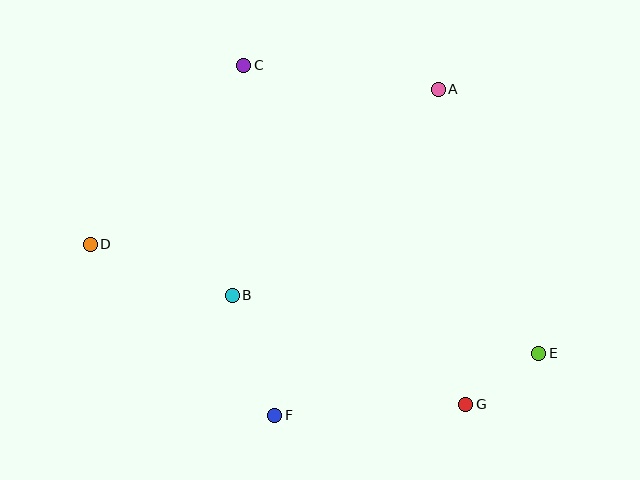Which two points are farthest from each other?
Points D and E are farthest from each other.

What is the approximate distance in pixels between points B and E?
The distance between B and E is approximately 312 pixels.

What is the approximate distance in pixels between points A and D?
The distance between A and D is approximately 381 pixels.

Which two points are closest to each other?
Points E and G are closest to each other.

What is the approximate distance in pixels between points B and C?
The distance between B and C is approximately 230 pixels.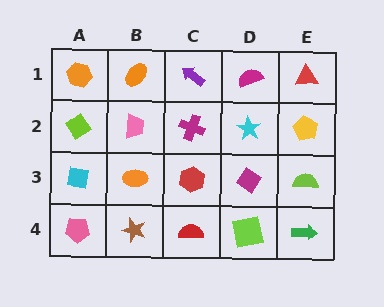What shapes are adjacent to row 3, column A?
A lime diamond (row 2, column A), a pink pentagon (row 4, column A), an orange ellipse (row 3, column B).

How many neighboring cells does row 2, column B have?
4.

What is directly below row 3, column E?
A green arrow.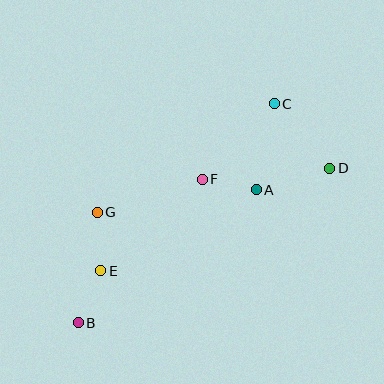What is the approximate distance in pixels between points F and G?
The distance between F and G is approximately 110 pixels.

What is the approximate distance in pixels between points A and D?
The distance between A and D is approximately 77 pixels.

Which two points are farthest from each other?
Points B and D are farthest from each other.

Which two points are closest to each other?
Points A and F are closest to each other.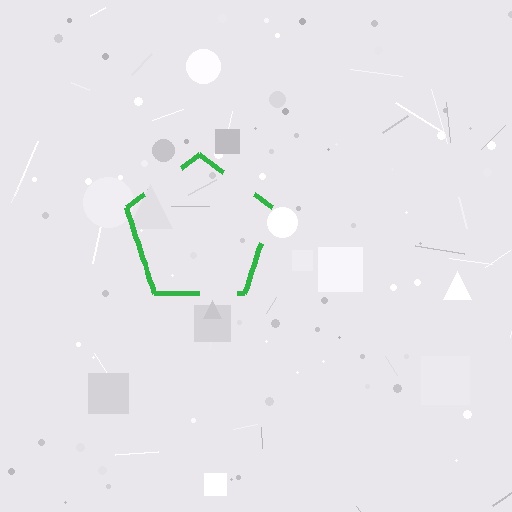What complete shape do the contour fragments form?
The contour fragments form a pentagon.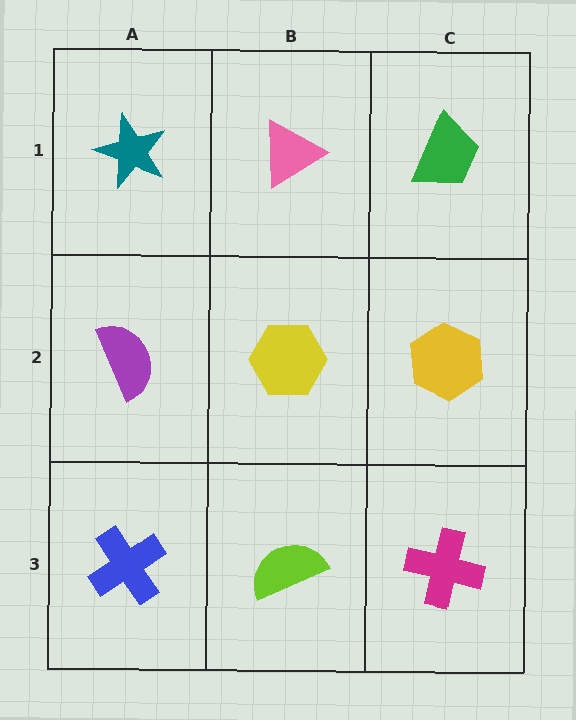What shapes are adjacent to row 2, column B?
A pink triangle (row 1, column B), a lime semicircle (row 3, column B), a purple semicircle (row 2, column A), a yellow hexagon (row 2, column C).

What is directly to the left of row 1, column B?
A teal star.